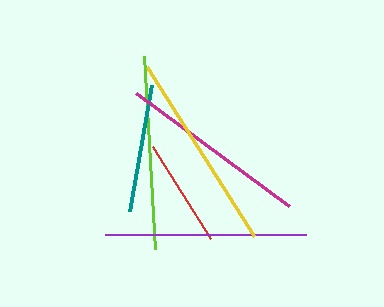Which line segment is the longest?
The purple line is the longest at approximately 201 pixels.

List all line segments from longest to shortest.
From longest to shortest: purple, yellow, lime, magenta, teal, red.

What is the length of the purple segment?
The purple segment is approximately 201 pixels long.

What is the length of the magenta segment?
The magenta segment is approximately 190 pixels long.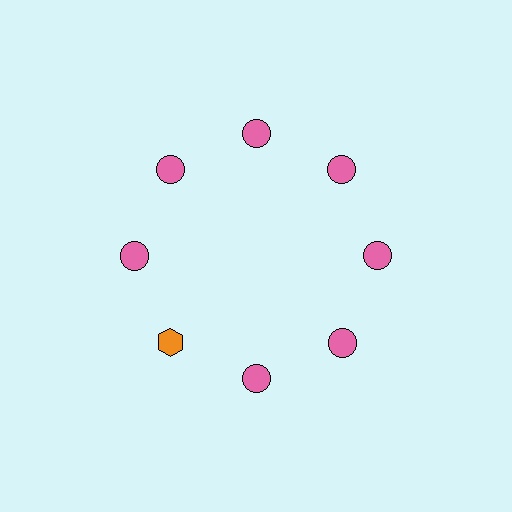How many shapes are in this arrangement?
There are 8 shapes arranged in a ring pattern.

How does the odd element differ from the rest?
It differs in both color (orange instead of pink) and shape (hexagon instead of circle).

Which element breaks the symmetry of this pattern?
The orange hexagon at roughly the 8 o'clock position breaks the symmetry. All other shapes are pink circles.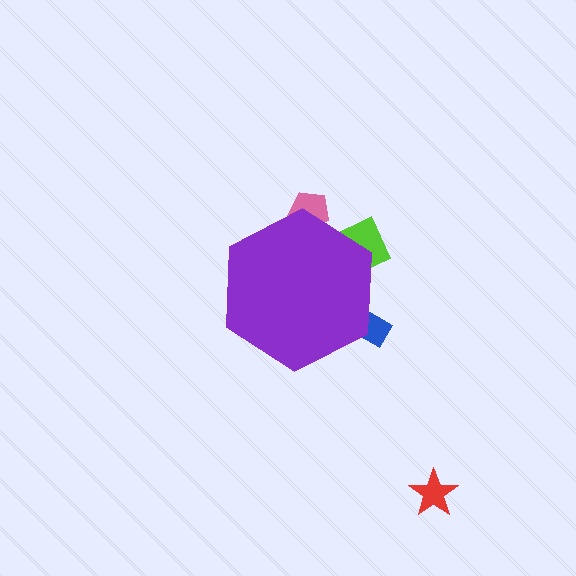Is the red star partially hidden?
No, the red star is fully visible.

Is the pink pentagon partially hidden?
Yes, the pink pentagon is partially hidden behind the purple hexagon.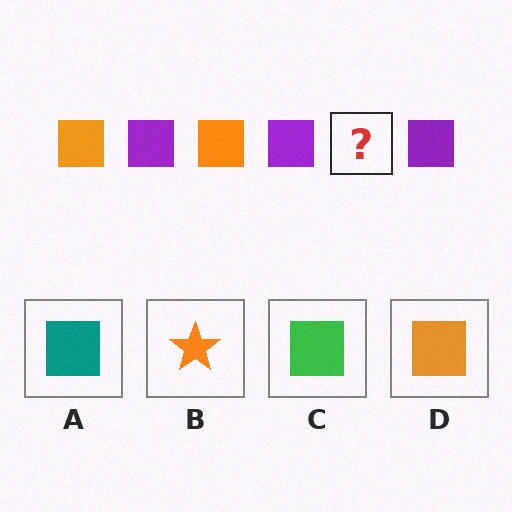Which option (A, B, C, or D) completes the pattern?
D.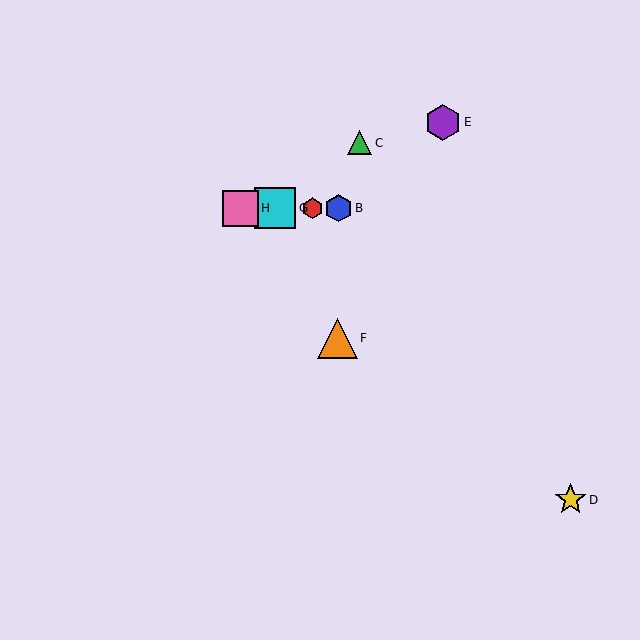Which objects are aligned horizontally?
Objects A, B, G, H are aligned horizontally.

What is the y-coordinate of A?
Object A is at y≈208.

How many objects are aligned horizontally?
4 objects (A, B, G, H) are aligned horizontally.